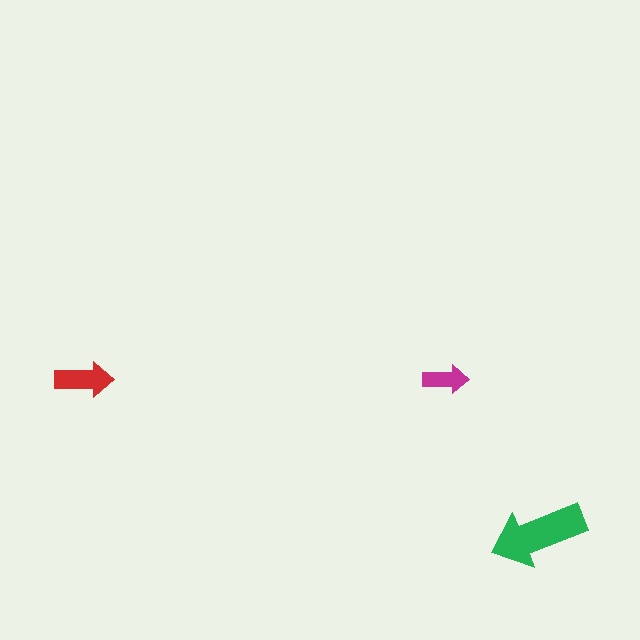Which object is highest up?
The magenta arrow is topmost.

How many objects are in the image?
There are 3 objects in the image.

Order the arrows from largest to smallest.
the green one, the red one, the magenta one.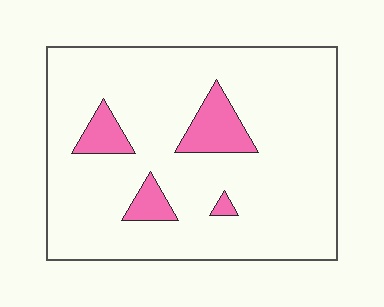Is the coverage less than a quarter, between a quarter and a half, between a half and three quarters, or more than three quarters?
Less than a quarter.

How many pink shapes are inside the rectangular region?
4.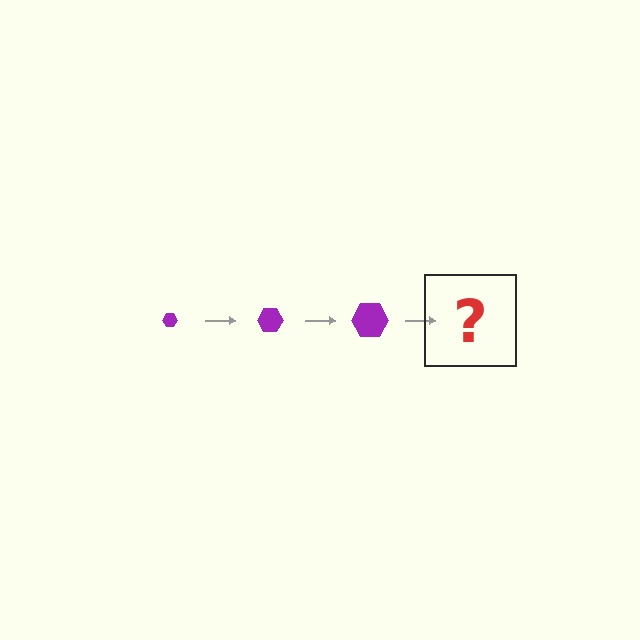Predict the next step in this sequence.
The next step is a purple hexagon, larger than the previous one.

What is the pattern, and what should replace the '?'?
The pattern is that the hexagon gets progressively larger each step. The '?' should be a purple hexagon, larger than the previous one.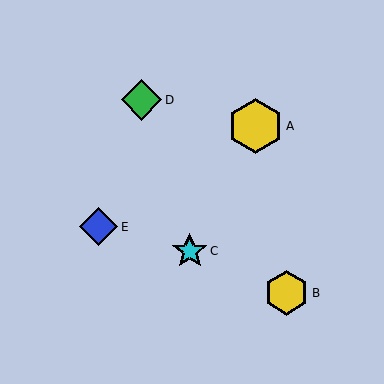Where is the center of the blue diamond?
The center of the blue diamond is at (98, 227).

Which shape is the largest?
The yellow hexagon (labeled A) is the largest.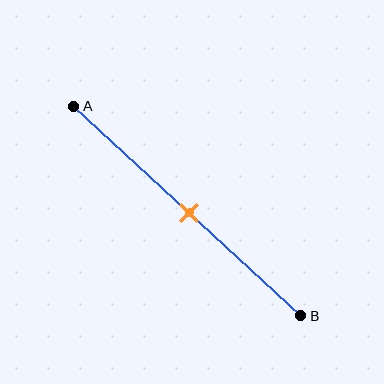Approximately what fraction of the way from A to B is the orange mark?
The orange mark is approximately 50% of the way from A to B.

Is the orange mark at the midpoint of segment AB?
Yes, the mark is approximately at the midpoint.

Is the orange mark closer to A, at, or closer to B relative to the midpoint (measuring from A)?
The orange mark is approximately at the midpoint of segment AB.